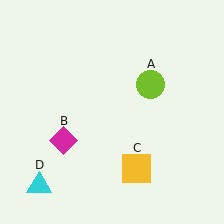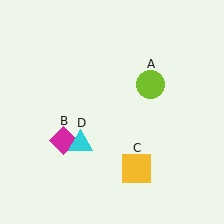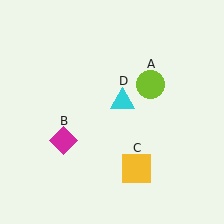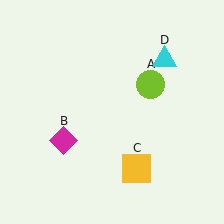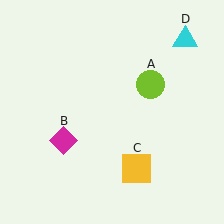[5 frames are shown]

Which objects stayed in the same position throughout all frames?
Lime circle (object A) and magenta diamond (object B) and yellow square (object C) remained stationary.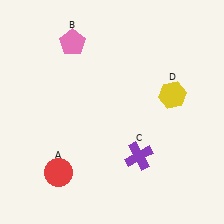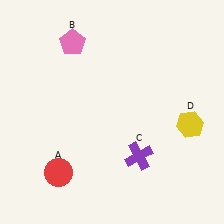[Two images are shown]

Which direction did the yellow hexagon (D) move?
The yellow hexagon (D) moved down.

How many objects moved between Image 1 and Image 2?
1 object moved between the two images.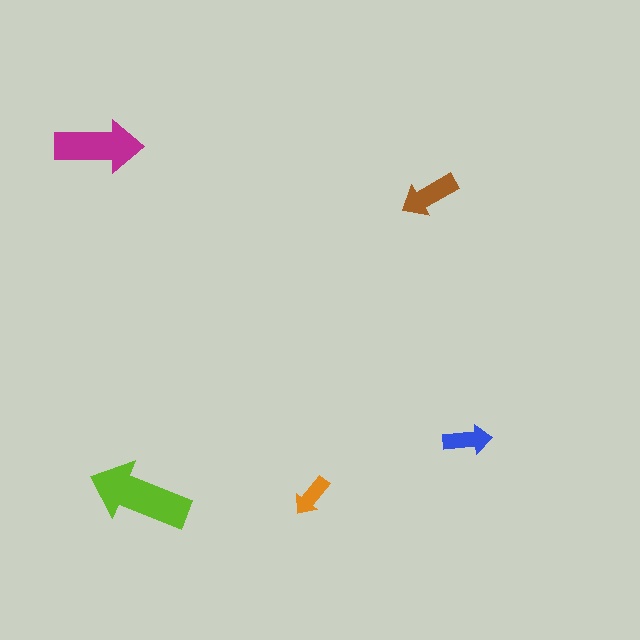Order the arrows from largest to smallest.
the lime one, the magenta one, the brown one, the blue one, the orange one.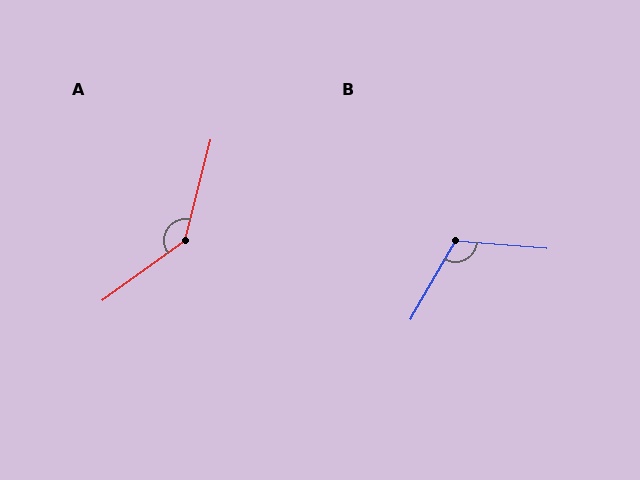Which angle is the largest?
A, at approximately 141 degrees.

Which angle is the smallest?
B, at approximately 115 degrees.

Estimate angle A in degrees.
Approximately 141 degrees.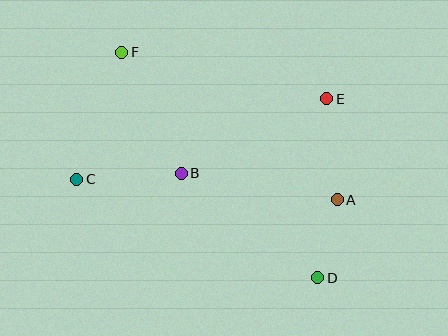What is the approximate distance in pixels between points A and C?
The distance between A and C is approximately 261 pixels.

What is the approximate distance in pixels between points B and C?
The distance between B and C is approximately 104 pixels.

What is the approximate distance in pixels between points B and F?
The distance between B and F is approximately 135 pixels.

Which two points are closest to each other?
Points A and D are closest to each other.